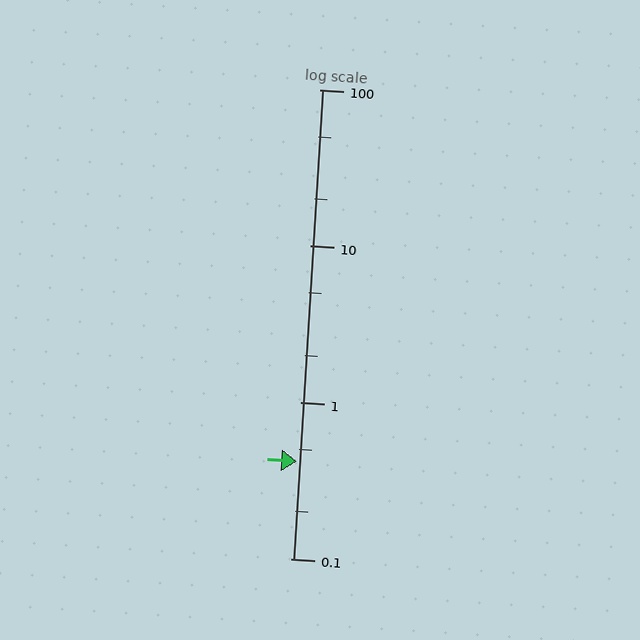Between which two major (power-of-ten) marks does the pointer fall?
The pointer is between 0.1 and 1.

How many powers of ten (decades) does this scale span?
The scale spans 3 decades, from 0.1 to 100.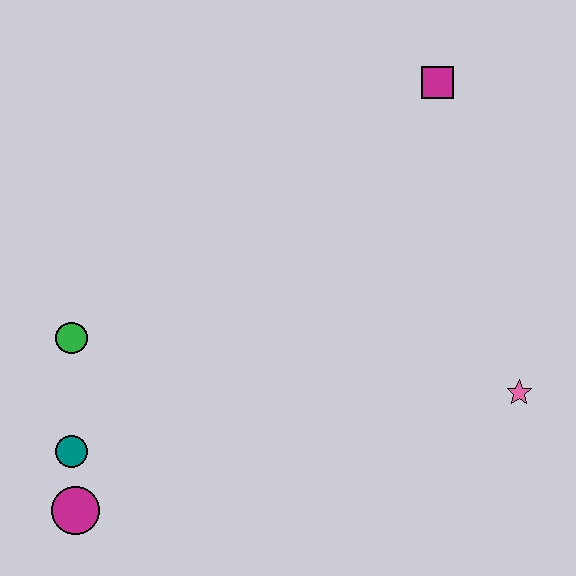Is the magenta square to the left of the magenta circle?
No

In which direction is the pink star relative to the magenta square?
The pink star is below the magenta square.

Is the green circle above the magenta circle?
Yes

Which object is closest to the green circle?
The teal circle is closest to the green circle.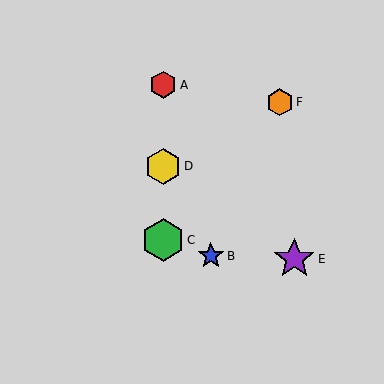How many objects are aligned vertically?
3 objects (A, C, D) are aligned vertically.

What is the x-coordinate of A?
Object A is at x≈163.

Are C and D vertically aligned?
Yes, both are at x≈163.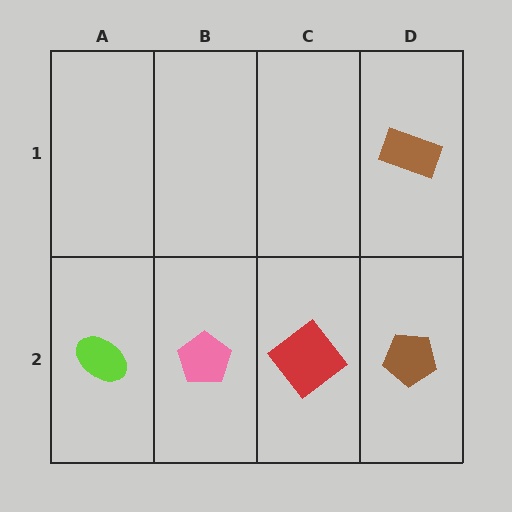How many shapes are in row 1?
1 shape.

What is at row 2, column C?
A red diamond.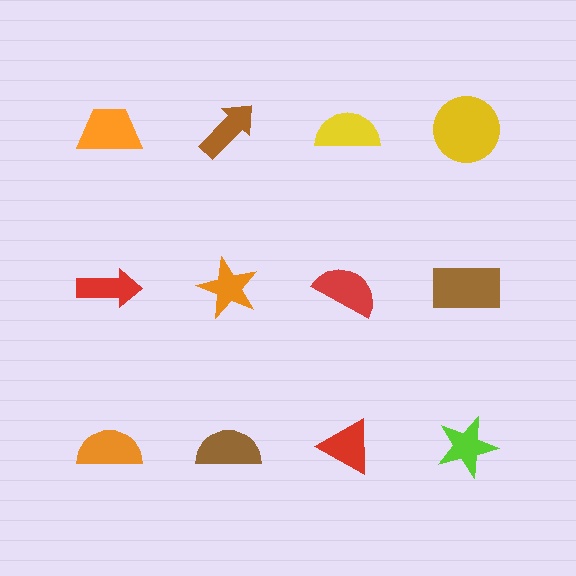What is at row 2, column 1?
A red arrow.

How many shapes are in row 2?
4 shapes.